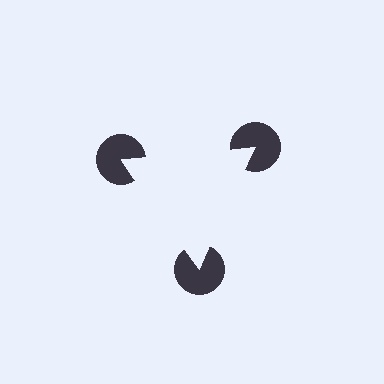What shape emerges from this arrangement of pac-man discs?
An illusory triangle — its edges are inferred from the aligned wedge cuts in the pac-man discs, not physically drawn.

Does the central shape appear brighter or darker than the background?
It typically appears slightly brighter than the background, even though no actual brightness change is drawn.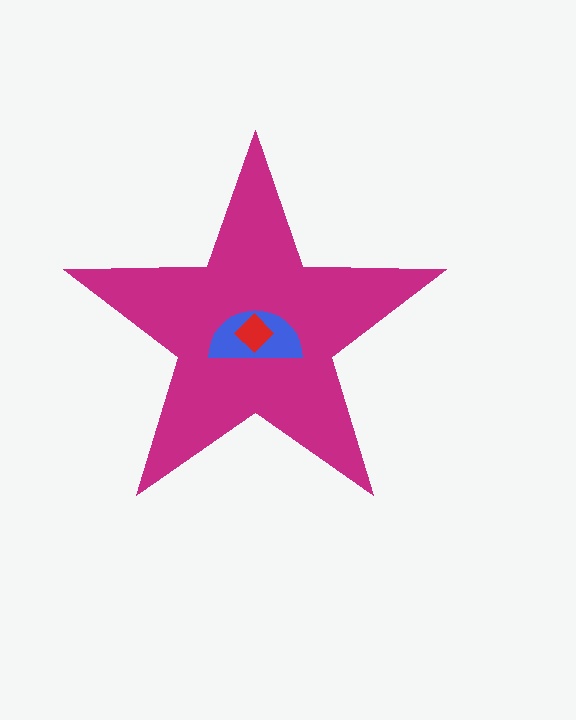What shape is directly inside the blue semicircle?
The red diamond.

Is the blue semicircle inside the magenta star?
Yes.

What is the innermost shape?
The red diamond.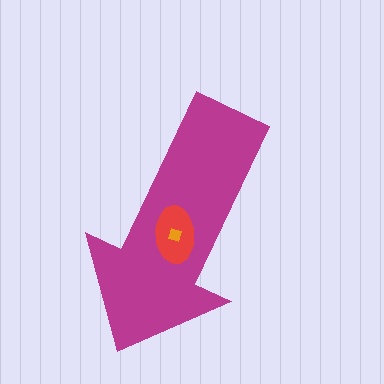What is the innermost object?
The orange diamond.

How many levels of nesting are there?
3.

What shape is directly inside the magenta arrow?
The red ellipse.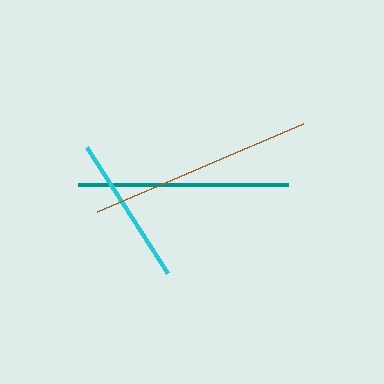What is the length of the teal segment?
The teal segment is approximately 210 pixels long.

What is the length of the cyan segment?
The cyan segment is approximately 150 pixels long.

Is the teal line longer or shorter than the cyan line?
The teal line is longer than the cyan line.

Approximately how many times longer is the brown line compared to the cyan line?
The brown line is approximately 1.5 times the length of the cyan line.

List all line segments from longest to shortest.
From longest to shortest: brown, teal, cyan.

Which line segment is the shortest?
The cyan line is the shortest at approximately 150 pixels.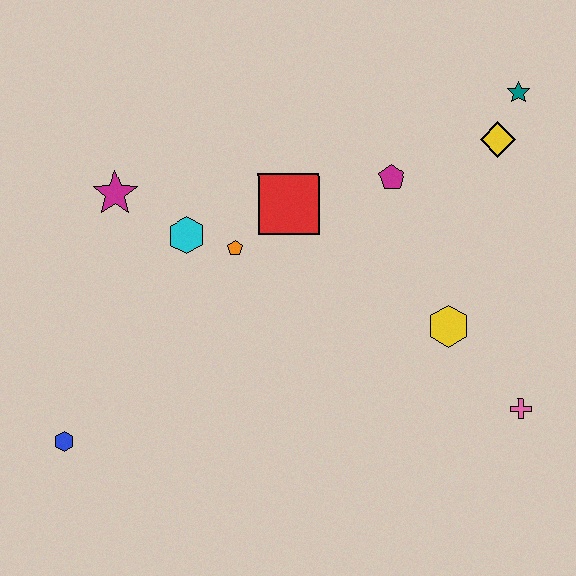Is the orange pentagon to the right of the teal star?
No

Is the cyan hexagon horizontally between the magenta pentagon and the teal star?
No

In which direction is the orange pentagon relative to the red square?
The orange pentagon is to the left of the red square.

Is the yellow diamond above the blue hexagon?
Yes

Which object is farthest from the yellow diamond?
The blue hexagon is farthest from the yellow diamond.